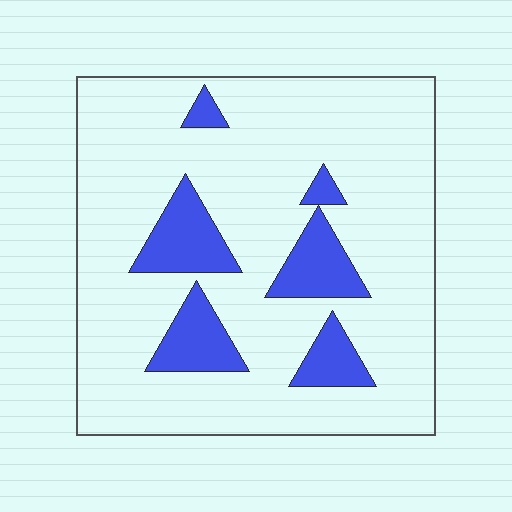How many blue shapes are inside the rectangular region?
6.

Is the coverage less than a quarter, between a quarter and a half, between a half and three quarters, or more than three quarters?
Less than a quarter.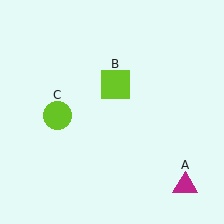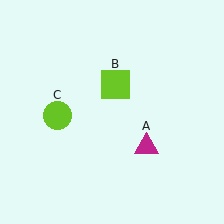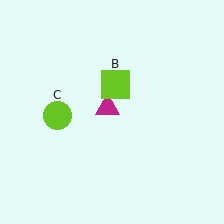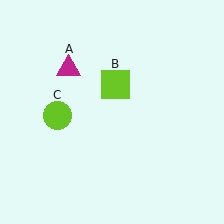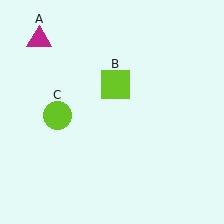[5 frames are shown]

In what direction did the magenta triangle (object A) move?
The magenta triangle (object A) moved up and to the left.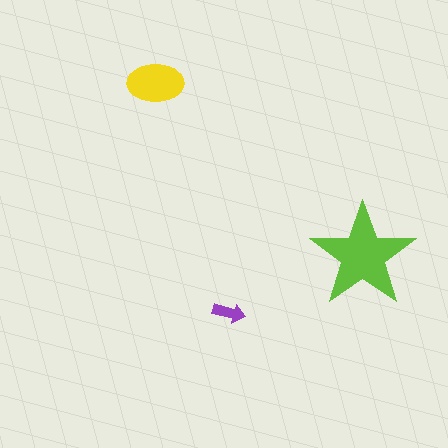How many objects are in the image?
There are 3 objects in the image.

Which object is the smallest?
The purple arrow.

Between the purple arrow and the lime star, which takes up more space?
The lime star.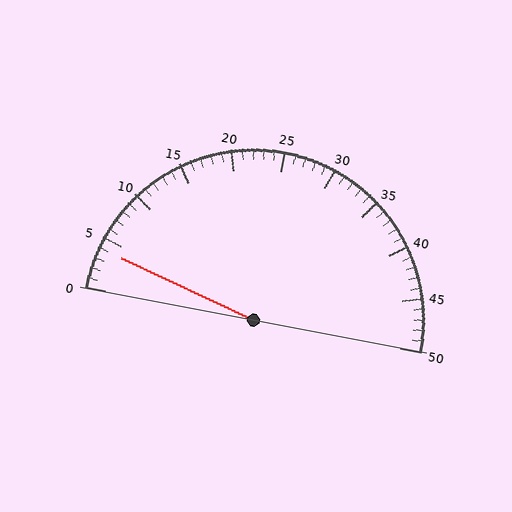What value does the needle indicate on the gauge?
The needle indicates approximately 4.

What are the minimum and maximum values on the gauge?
The gauge ranges from 0 to 50.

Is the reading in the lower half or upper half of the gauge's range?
The reading is in the lower half of the range (0 to 50).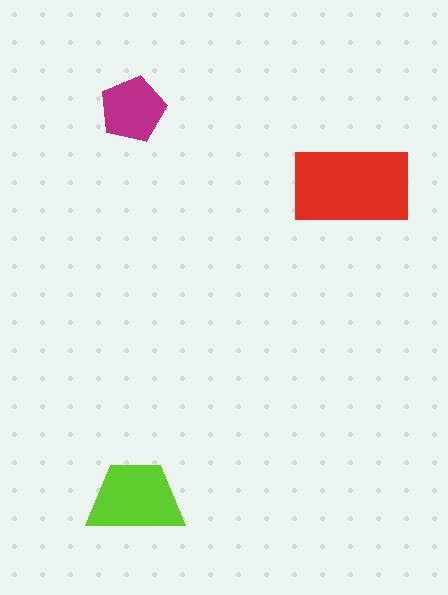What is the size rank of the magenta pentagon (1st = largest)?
3rd.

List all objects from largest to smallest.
The red rectangle, the lime trapezoid, the magenta pentagon.